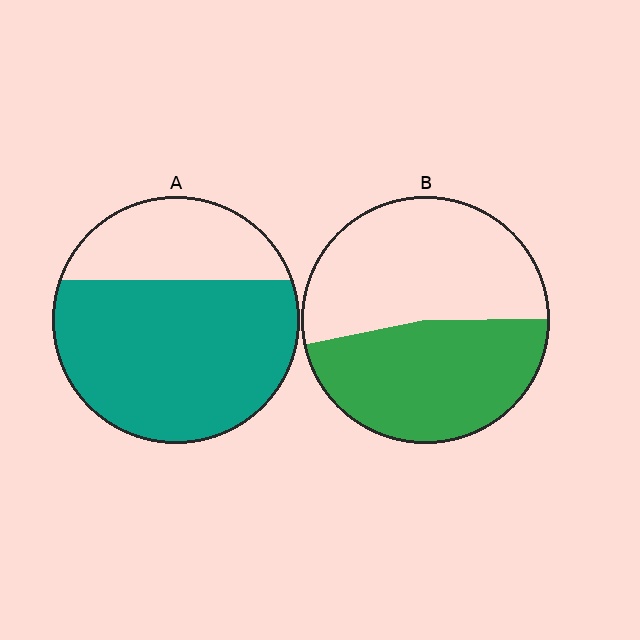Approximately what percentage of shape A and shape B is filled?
A is approximately 70% and B is approximately 45%.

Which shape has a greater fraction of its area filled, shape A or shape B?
Shape A.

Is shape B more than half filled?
Roughly half.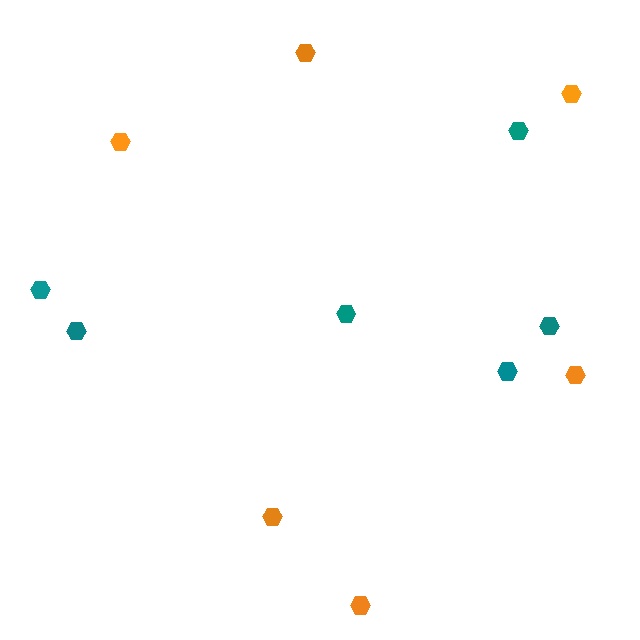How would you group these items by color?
There are 2 groups: one group of orange hexagons (6) and one group of teal hexagons (6).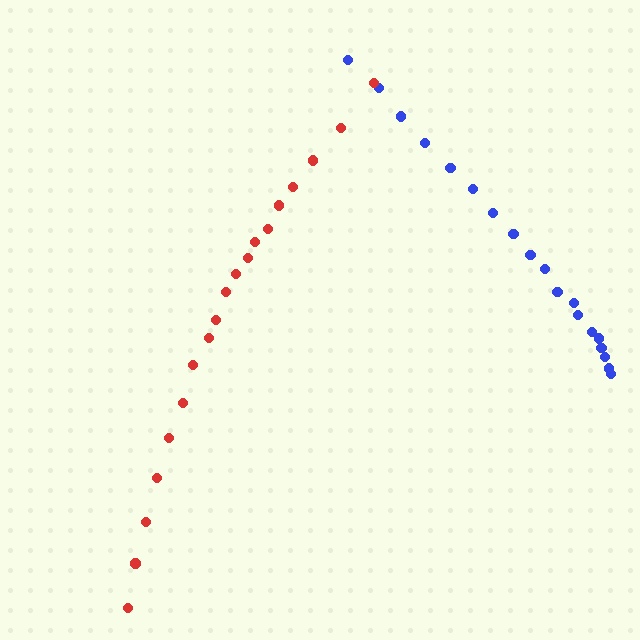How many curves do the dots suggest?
There are 2 distinct paths.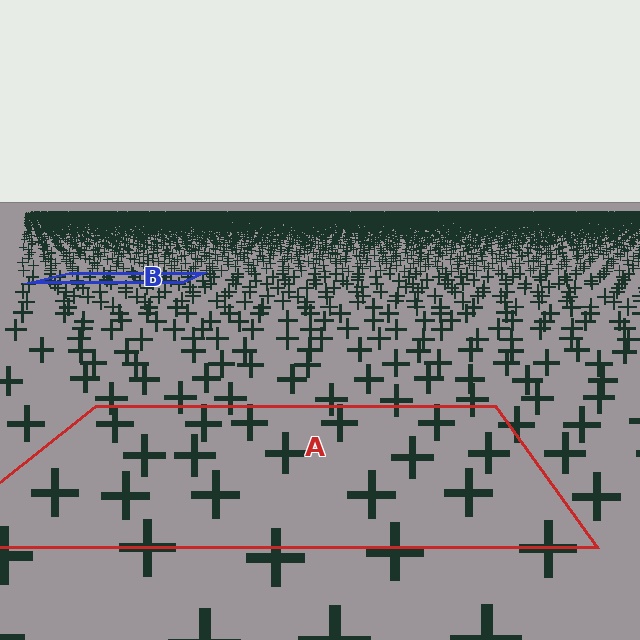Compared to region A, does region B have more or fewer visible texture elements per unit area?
Region B has more texture elements per unit area — they are packed more densely because it is farther away.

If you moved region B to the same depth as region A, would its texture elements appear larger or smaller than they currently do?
They would appear larger. At a closer depth, the same texture elements are projected at a bigger on-screen size.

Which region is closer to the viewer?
Region A is closer. The texture elements there are larger and more spread out.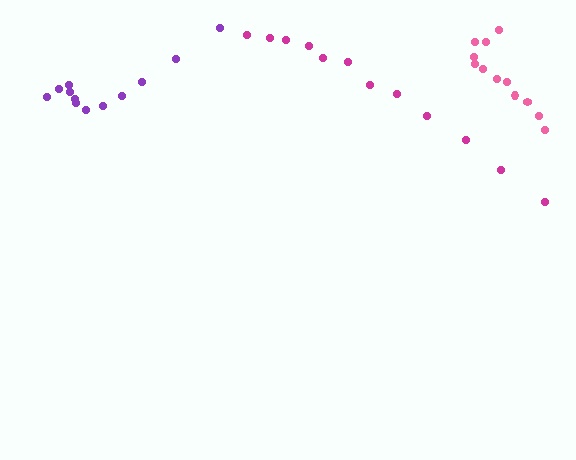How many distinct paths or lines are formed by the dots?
There are 3 distinct paths.